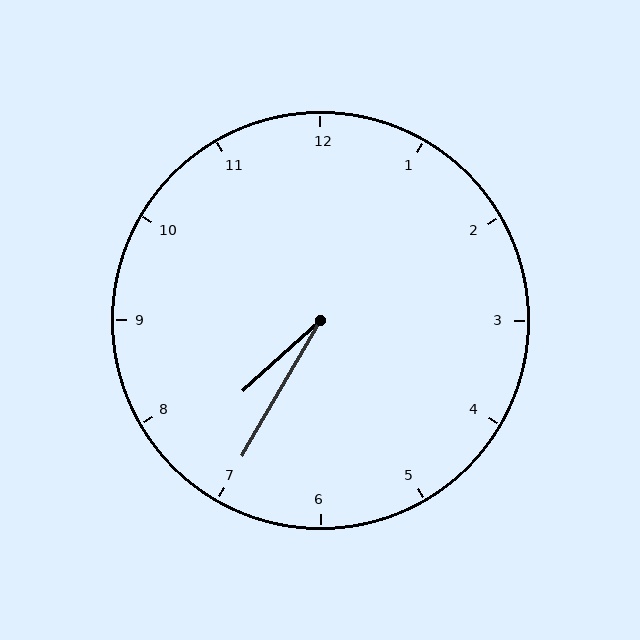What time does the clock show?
7:35.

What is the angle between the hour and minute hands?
Approximately 18 degrees.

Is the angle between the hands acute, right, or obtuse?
It is acute.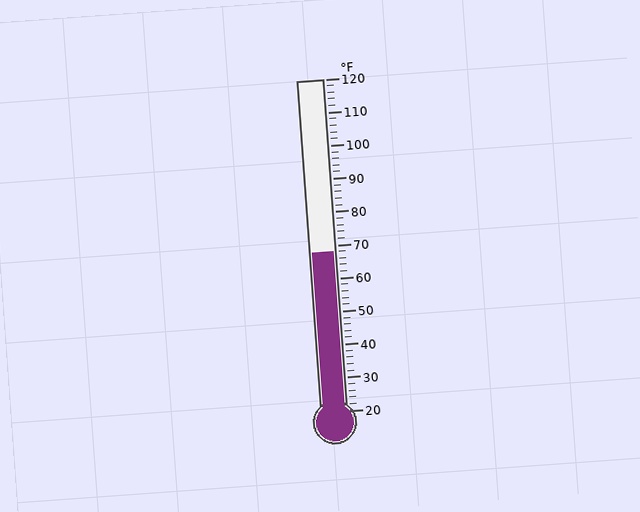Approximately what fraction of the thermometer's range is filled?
The thermometer is filled to approximately 50% of its range.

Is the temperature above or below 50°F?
The temperature is above 50°F.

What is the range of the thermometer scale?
The thermometer scale ranges from 20°F to 120°F.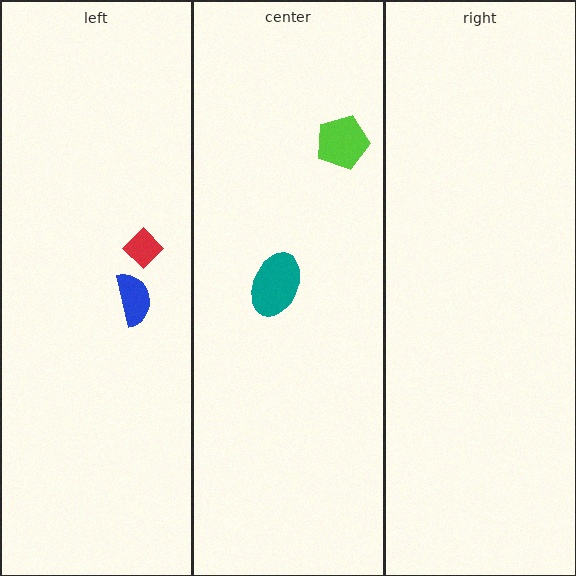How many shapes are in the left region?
2.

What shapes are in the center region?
The teal ellipse, the lime pentagon.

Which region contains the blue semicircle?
The left region.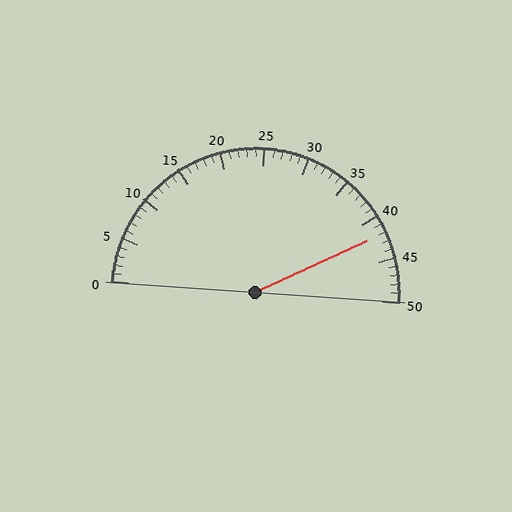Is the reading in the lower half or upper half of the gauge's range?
The reading is in the upper half of the range (0 to 50).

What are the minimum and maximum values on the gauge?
The gauge ranges from 0 to 50.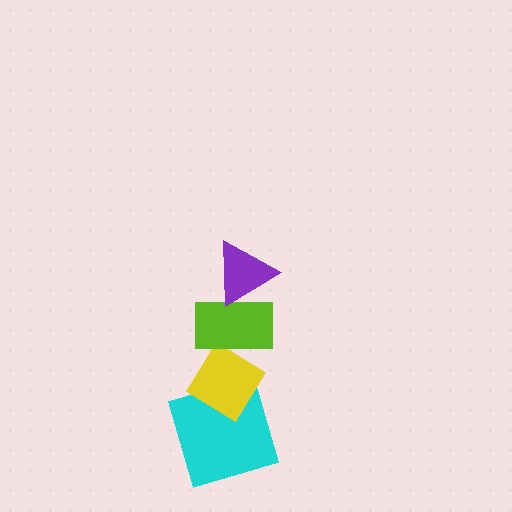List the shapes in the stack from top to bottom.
From top to bottom: the purple triangle, the lime rectangle, the yellow diamond, the cyan square.